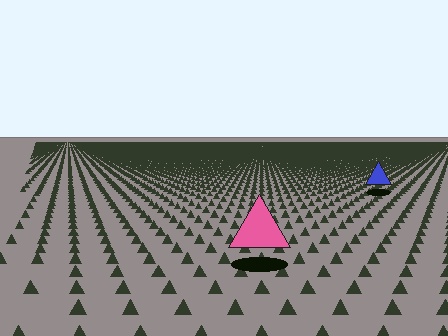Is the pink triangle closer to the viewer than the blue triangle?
Yes. The pink triangle is closer — you can tell from the texture gradient: the ground texture is coarser near it.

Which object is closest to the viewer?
The pink triangle is closest. The texture marks near it are larger and more spread out.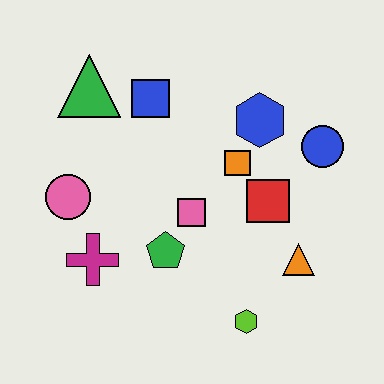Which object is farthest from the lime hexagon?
The green triangle is farthest from the lime hexagon.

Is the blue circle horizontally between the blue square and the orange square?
No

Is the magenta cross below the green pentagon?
Yes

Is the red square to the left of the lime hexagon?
No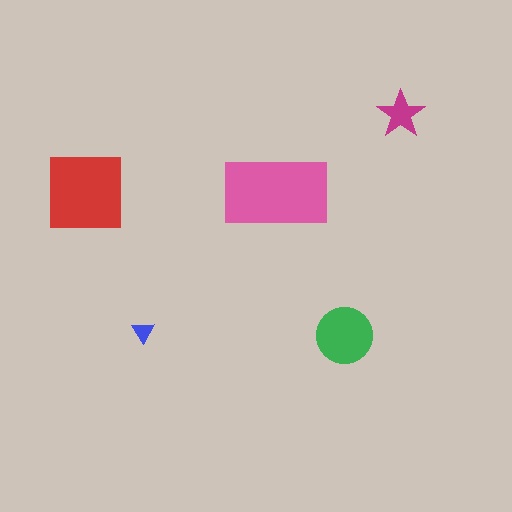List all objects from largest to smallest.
The pink rectangle, the red square, the green circle, the magenta star, the blue triangle.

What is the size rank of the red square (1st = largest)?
2nd.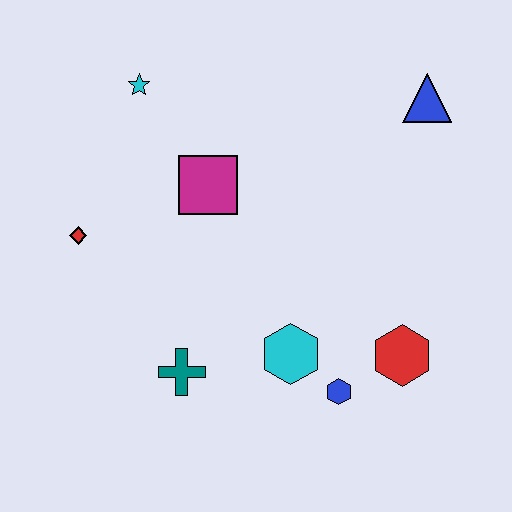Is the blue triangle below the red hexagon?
No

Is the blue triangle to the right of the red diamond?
Yes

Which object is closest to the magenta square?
The cyan star is closest to the magenta square.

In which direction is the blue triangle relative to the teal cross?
The blue triangle is above the teal cross.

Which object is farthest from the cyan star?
The red hexagon is farthest from the cyan star.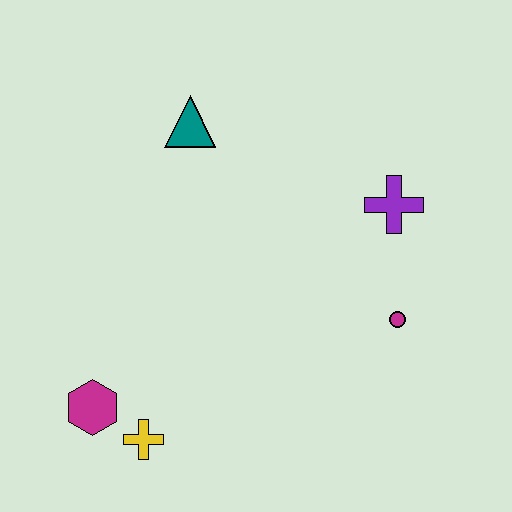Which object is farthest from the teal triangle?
The yellow cross is farthest from the teal triangle.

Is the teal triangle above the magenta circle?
Yes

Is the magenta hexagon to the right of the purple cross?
No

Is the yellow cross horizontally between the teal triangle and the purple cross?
No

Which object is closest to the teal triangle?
The purple cross is closest to the teal triangle.